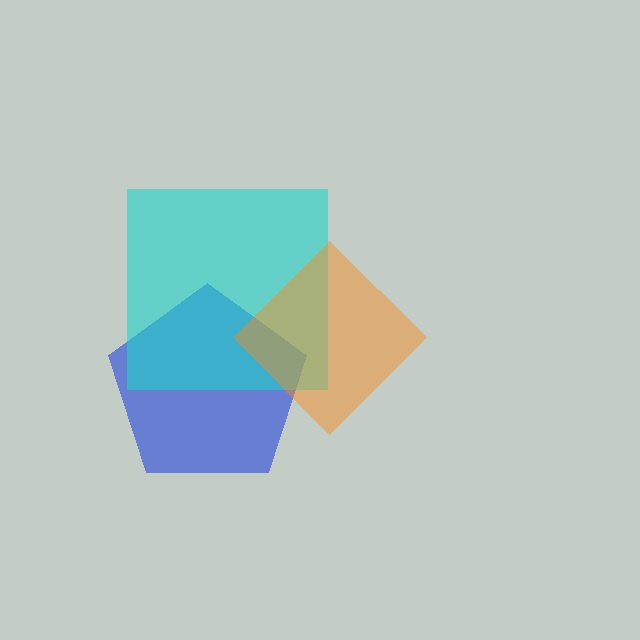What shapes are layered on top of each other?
The layered shapes are: a blue pentagon, a cyan square, an orange diamond.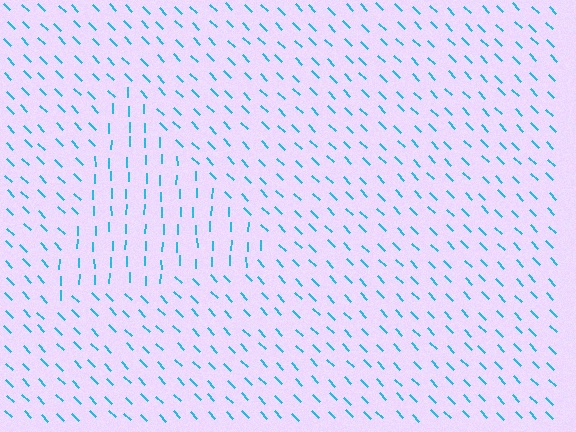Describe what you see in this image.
The image is filled with small cyan line segments. A triangle region in the image has lines oriented differently from the surrounding lines, creating a visible texture boundary.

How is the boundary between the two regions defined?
The boundary is defined purely by a change in line orientation (approximately 45 degrees difference). All lines are the same color and thickness.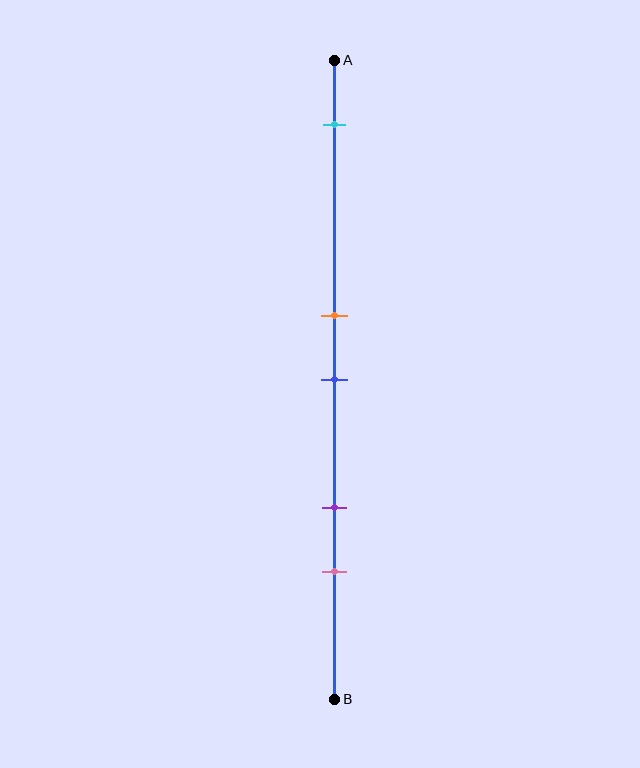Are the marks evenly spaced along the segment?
No, the marks are not evenly spaced.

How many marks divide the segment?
There are 5 marks dividing the segment.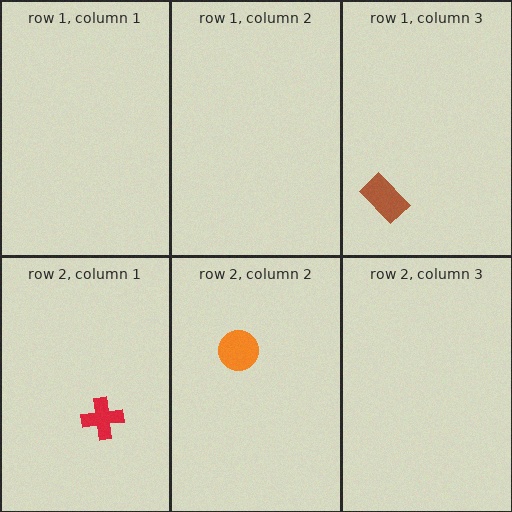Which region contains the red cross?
The row 2, column 1 region.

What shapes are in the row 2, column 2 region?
The orange circle.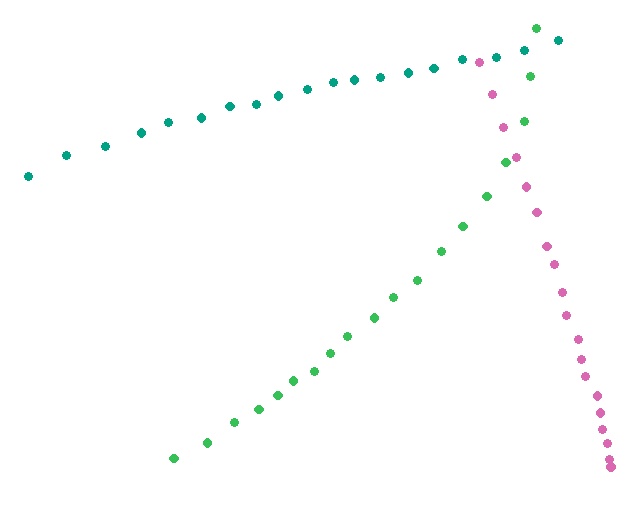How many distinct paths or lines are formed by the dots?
There are 3 distinct paths.